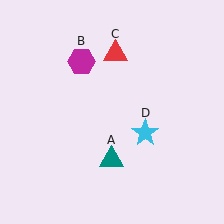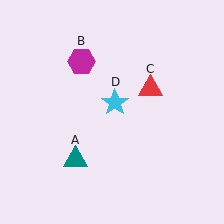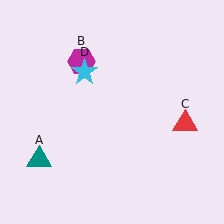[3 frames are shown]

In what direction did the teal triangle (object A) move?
The teal triangle (object A) moved left.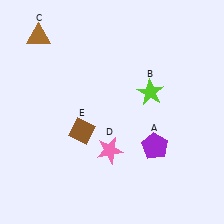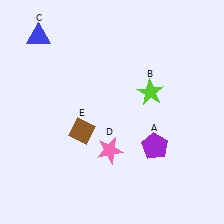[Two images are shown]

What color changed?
The triangle (C) changed from brown in Image 1 to blue in Image 2.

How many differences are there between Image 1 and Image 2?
There is 1 difference between the two images.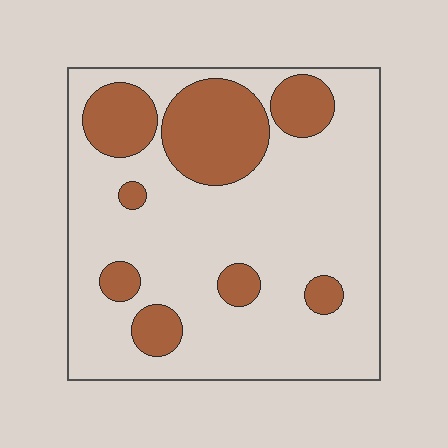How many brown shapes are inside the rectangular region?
8.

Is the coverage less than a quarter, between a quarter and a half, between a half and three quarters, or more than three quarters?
Less than a quarter.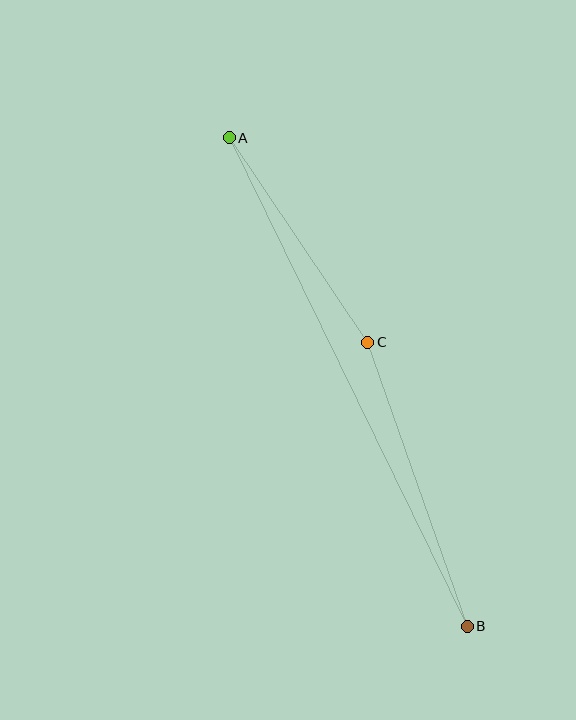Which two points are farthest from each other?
Points A and B are farthest from each other.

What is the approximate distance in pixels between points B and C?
The distance between B and C is approximately 301 pixels.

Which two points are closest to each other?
Points A and C are closest to each other.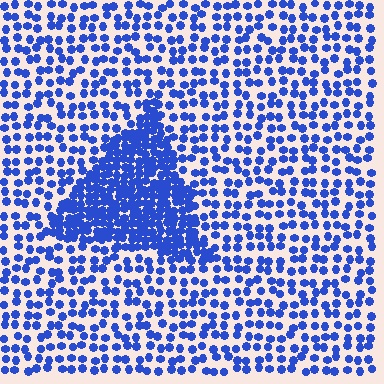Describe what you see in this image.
The image contains small blue elements arranged at two different densities. A triangle-shaped region is visible where the elements are more densely packed than the surrounding area.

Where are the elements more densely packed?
The elements are more densely packed inside the triangle boundary.